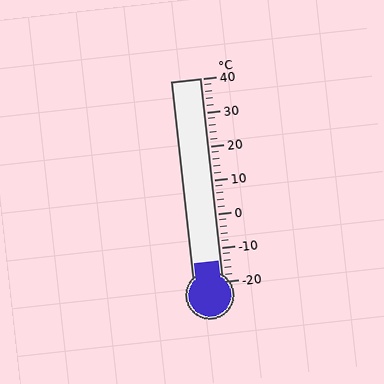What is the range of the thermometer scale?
The thermometer scale ranges from -20°C to 40°C.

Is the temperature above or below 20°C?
The temperature is below 20°C.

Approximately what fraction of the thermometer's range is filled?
The thermometer is filled to approximately 10% of its range.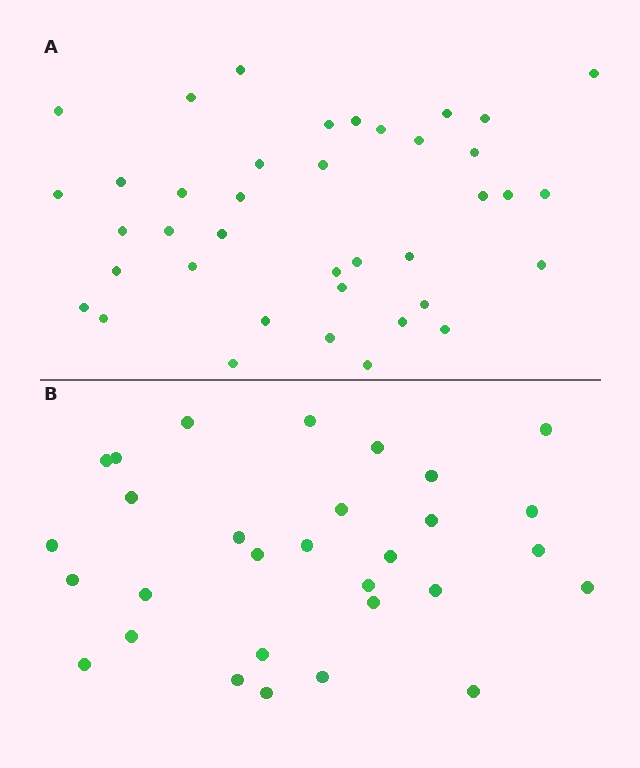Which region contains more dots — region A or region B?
Region A (the top region) has more dots.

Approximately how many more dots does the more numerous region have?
Region A has roughly 8 or so more dots than region B.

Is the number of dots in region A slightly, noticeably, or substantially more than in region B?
Region A has noticeably more, but not dramatically so. The ratio is roughly 1.3 to 1.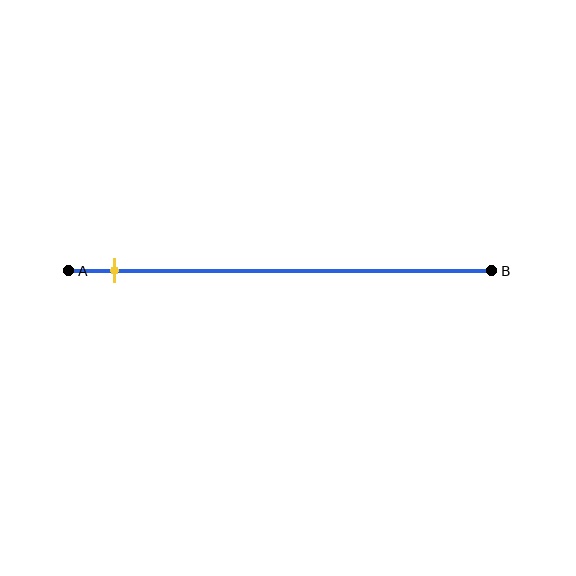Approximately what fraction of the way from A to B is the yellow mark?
The yellow mark is approximately 10% of the way from A to B.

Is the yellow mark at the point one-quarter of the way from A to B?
No, the mark is at about 10% from A, not at the 25% one-quarter point.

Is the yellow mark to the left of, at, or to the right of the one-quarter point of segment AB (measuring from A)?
The yellow mark is to the left of the one-quarter point of segment AB.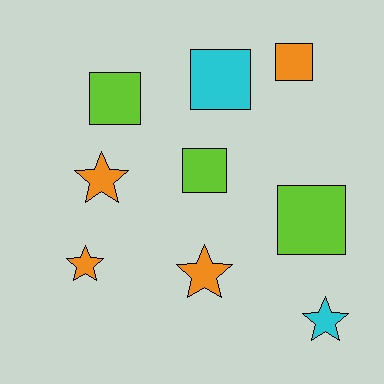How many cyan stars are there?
There is 1 cyan star.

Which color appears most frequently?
Orange, with 4 objects.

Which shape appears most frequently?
Square, with 5 objects.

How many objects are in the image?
There are 9 objects.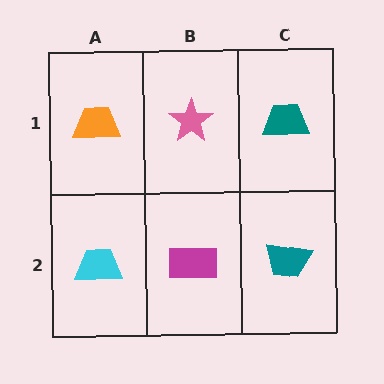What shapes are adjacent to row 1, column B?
A magenta rectangle (row 2, column B), an orange trapezoid (row 1, column A), a teal trapezoid (row 1, column C).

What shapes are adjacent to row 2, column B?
A pink star (row 1, column B), a cyan trapezoid (row 2, column A), a teal trapezoid (row 2, column C).